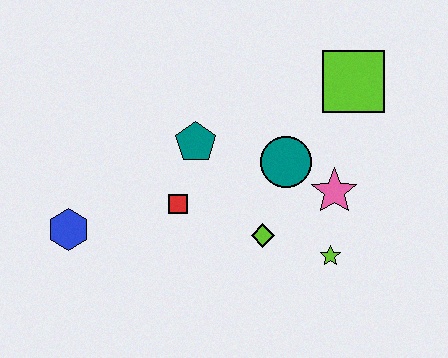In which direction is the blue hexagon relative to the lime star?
The blue hexagon is to the left of the lime star.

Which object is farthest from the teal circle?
The blue hexagon is farthest from the teal circle.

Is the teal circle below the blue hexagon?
No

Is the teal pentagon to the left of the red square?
No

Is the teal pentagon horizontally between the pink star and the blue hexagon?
Yes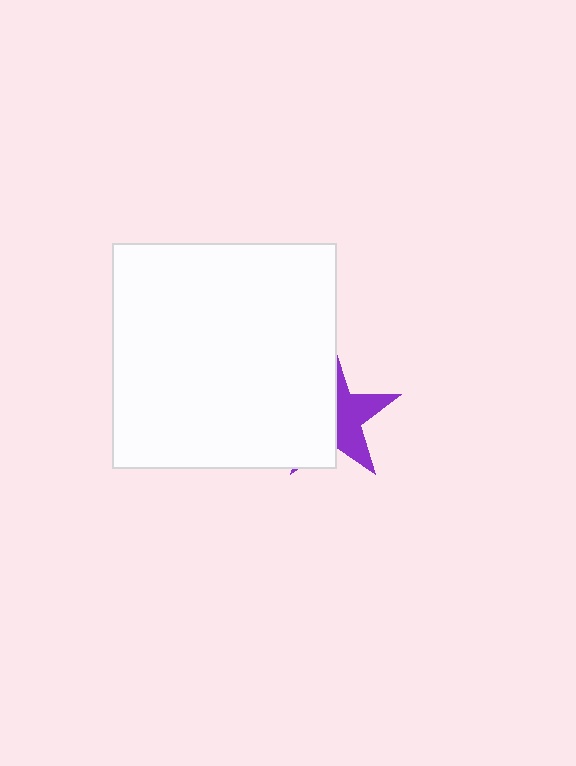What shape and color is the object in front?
The object in front is a white square.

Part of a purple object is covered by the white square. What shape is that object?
It is a star.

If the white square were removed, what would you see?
You would see the complete purple star.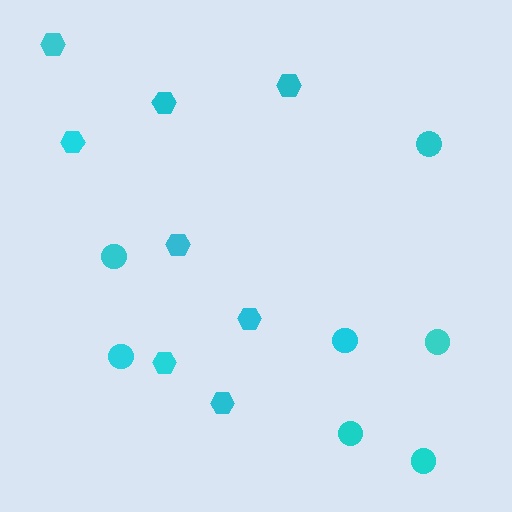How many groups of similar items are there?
There are 2 groups: one group of hexagons (8) and one group of circles (7).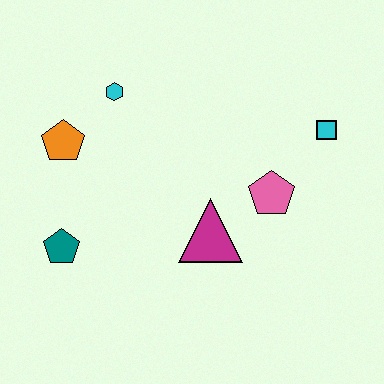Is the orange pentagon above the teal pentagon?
Yes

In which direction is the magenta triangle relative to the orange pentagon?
The magenta triangle is to the right of the orange pentagon.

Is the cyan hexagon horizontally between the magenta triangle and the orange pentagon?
Yes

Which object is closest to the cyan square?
The pink pentagon is closest to the cyan square.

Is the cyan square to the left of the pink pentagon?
No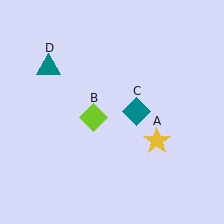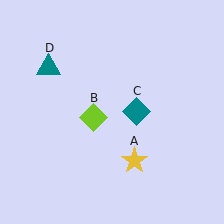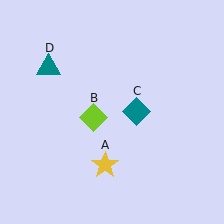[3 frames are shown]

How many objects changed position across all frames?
1 object changed position: yellow star (object A).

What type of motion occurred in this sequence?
The yellow star (object A) rotated clockwise around the center of the scene.